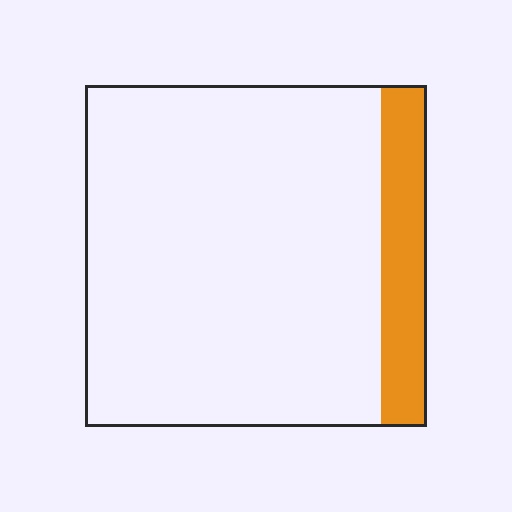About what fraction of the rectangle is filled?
About one eighth (1/8).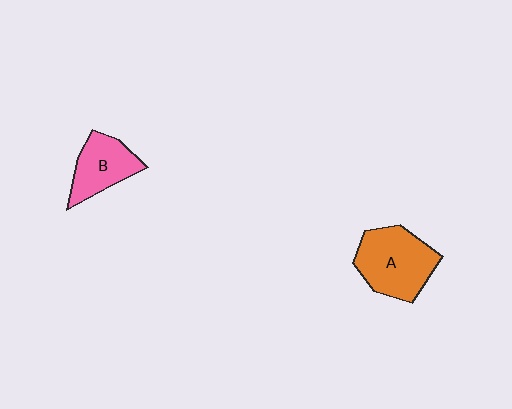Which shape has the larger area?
Shape A (orange).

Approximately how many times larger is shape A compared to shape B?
Approximately 1.4 times.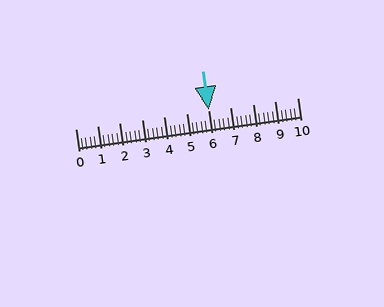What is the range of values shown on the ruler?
The ruler shows values from 0 to 10.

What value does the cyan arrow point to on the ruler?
The cyan arrow points to approximately 6.0.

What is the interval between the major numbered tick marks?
The major tick marks are spaced 1 units apart.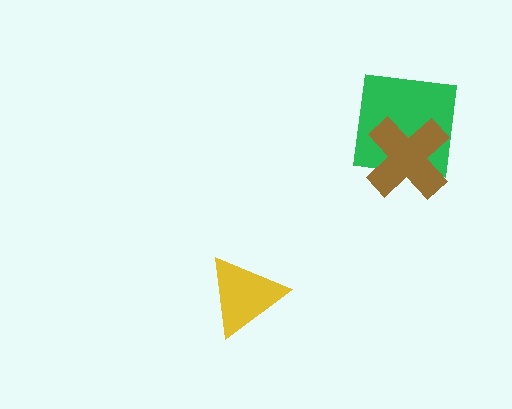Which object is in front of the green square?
The brown cross is in front of the green square.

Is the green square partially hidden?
Yes, it is partially covered by another shape.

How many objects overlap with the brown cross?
1 object overlaps with the brown cross.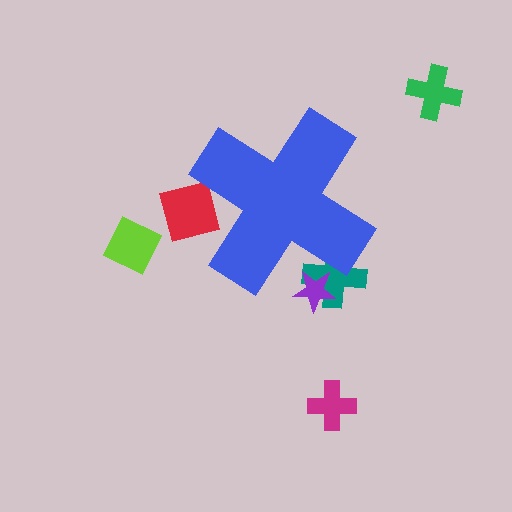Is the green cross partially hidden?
No, the green cross is fully visible.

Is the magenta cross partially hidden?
No, the magenta cross is fully visible.